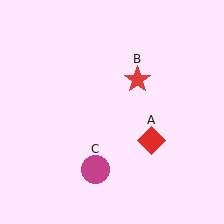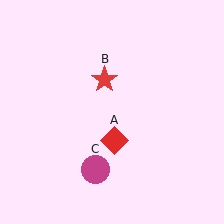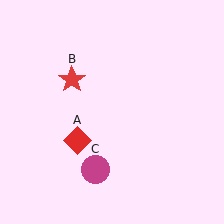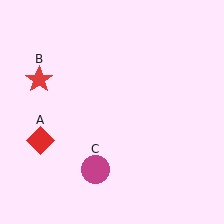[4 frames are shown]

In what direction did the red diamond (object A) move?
The red diamond (object A) moved left.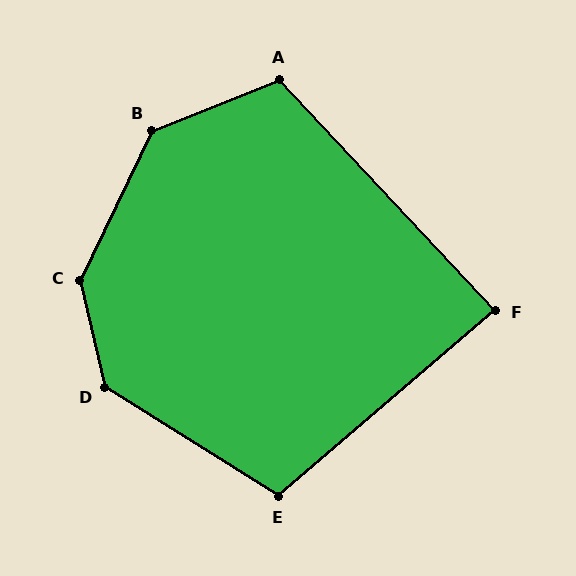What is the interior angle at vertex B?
Approximately 137 degrees (obtuse).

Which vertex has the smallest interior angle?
F, at approximately 87 degrees.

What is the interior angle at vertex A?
Approximately 111 degrees (obtuse).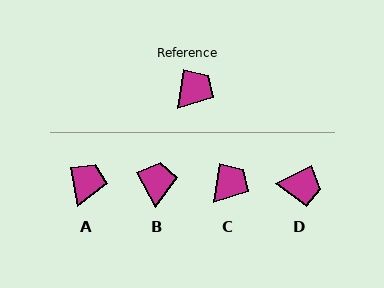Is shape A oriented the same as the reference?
No, it is off by about 20 degrees.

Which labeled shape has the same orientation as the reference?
C.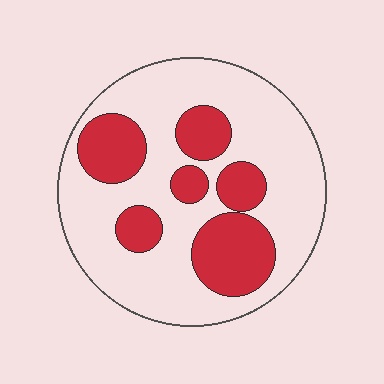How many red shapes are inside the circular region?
6.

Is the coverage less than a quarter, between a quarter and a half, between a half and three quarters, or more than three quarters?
Between a quarter and a half.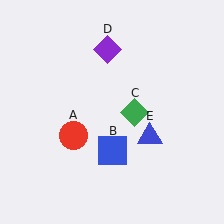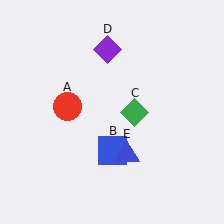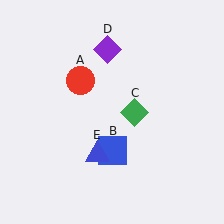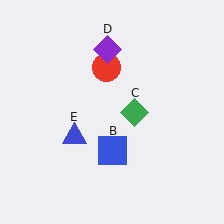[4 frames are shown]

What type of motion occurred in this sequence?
The red circle (object A), blue triangle (object E) rotated clockwise around the center of the scene.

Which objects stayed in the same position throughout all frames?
Blue square (object B) and green diamond (object C) and purple diamond (object D) remained stationary.